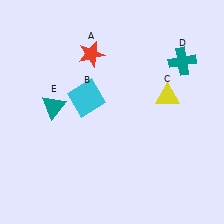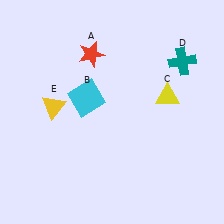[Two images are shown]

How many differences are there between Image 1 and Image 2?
There is 1 difference between the two images.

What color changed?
The triangle (E) changed from teal in Image 1 to yellow in Image 2.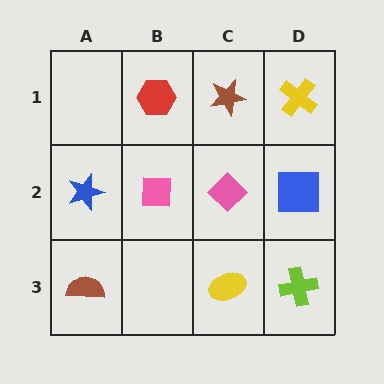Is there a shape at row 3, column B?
No, that cell is empty.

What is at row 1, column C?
A brown star.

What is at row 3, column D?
A lime cross.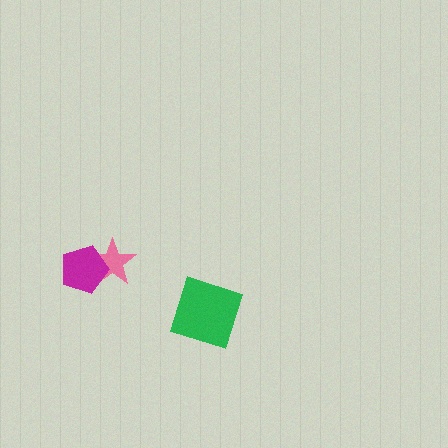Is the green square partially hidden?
No, no other shape covers it.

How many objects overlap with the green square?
0 objects overlap with the green square.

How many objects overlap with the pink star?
1 object overlaps with the pink star.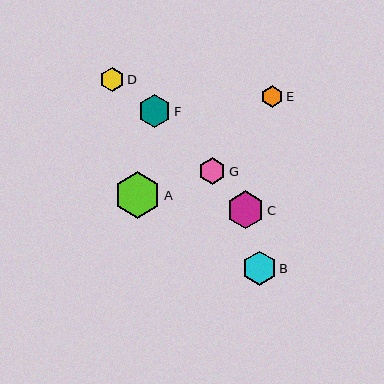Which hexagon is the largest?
Hexagon A is the largest with a size of approximately 46 pixels.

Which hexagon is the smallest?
Hexagon E is the smallest with a size of approximately 21 pixels.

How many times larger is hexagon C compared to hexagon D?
Hexagon C is approximately 1.6 times the size of hexagon D.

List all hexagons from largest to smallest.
From largest to smallest: A, C, B, F, G, D, E.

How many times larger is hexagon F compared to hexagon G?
Hexagon F is approximately 1.2 times the size of hexagon G.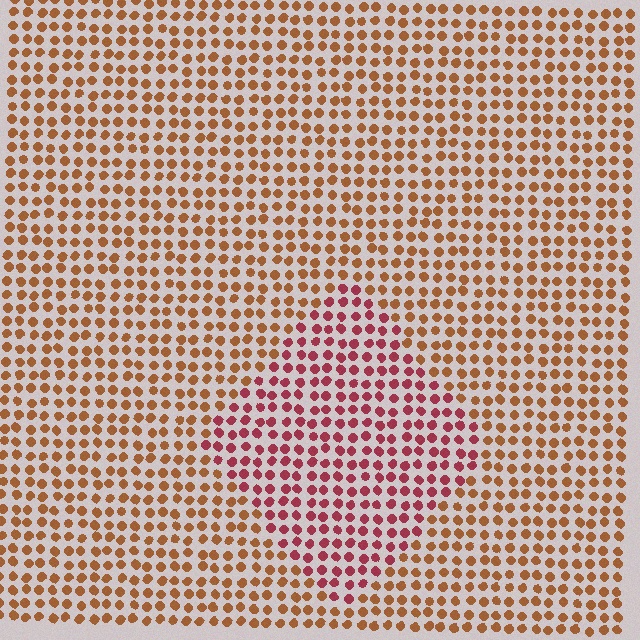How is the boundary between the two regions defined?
The boundary is defined purely by a slight shift in hue (about 38 degrees). Spacing, size, and orientation are identical on both sides.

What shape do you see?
I see a diamond.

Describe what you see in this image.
The image is filled with small brown elements in a uniform arrangement. A diamond-shaped region is visible where the elements are tinted to a slightly different hue, forming a subtle color boundary.